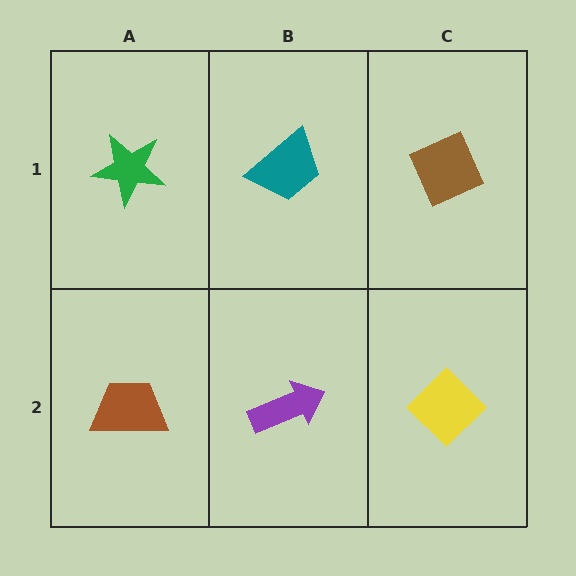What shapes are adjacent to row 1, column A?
A brown trapezoid (row 2, column A), a teal trapezoid (row 1, column B).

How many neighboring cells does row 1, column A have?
2.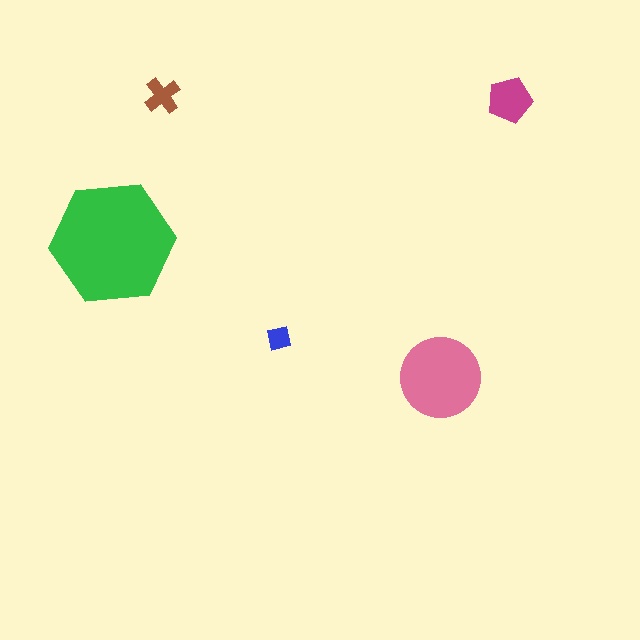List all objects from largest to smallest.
The green hexagon, the pink circle, the magenta pentagon, the brown cross, the blue square.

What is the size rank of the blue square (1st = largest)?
5th.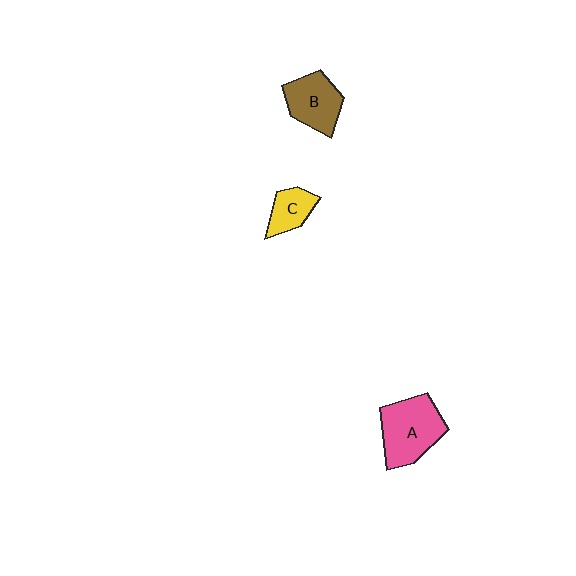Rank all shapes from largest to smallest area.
From largest to smallest: A (pink), B (brown), C (yellow).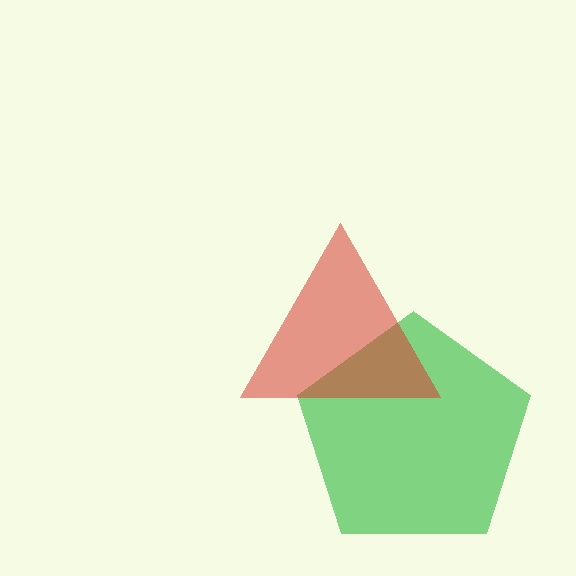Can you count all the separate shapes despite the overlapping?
Yes, there are 2 separate shapes.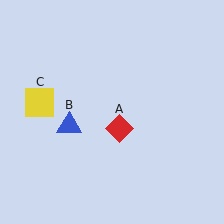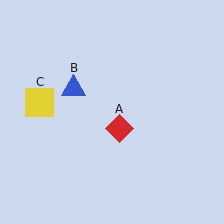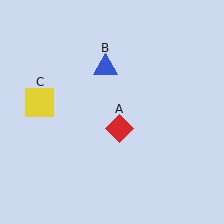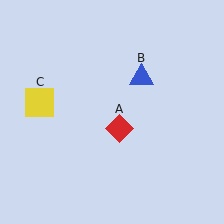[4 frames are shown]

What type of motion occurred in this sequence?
The blue triangle (object B) rotated clockwise around the center of the scene.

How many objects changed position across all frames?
1 object changed position: blue triangle (object B).